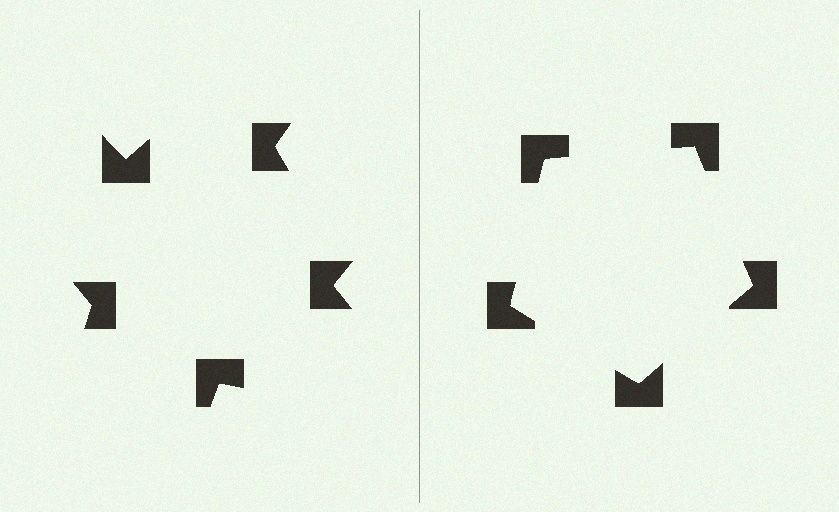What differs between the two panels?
The notched squares are positioned identically on both sides; only the wedge orientations differ. On the right they align to a pentagon; on the left they are misaligned.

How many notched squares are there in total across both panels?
10 — 5 on each side.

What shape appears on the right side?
An illusory pentagon.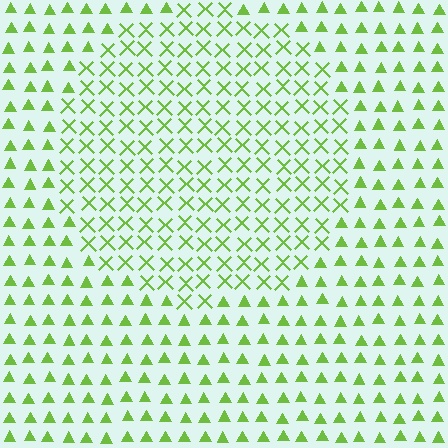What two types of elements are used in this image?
The image uses X marks inside the circle region and triangles outside it.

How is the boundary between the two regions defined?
The boundary is defined by a change in element shape: X marks inside vs. triangles outside. All elements share the same color and spacing.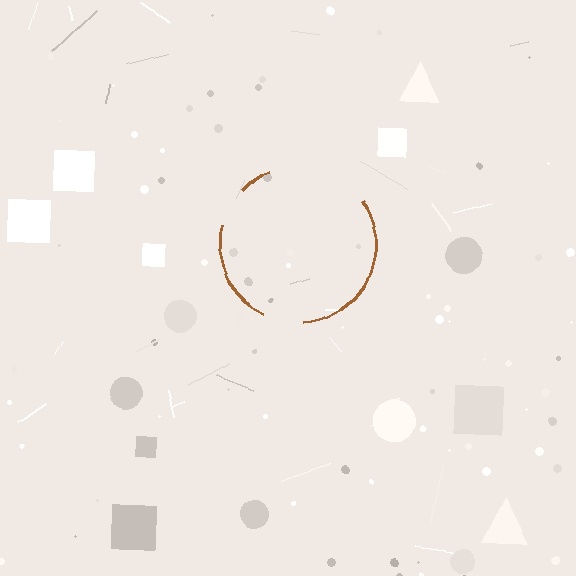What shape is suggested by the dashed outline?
The dashed outline suggests a circle.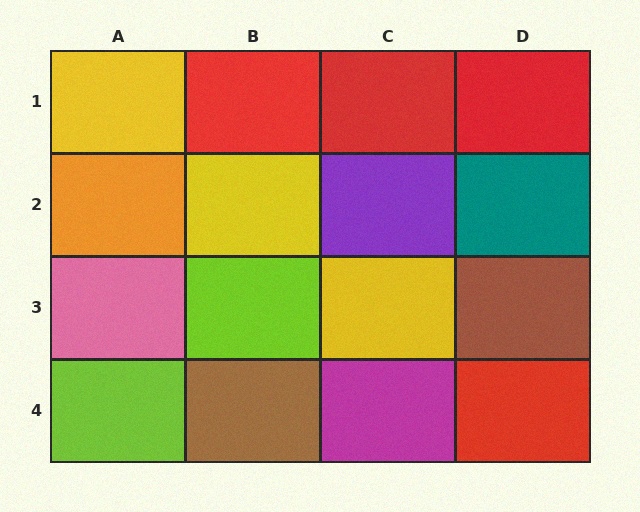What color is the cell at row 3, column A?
Pink.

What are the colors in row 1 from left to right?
Yellow, red, red, red.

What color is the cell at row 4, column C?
Magenta.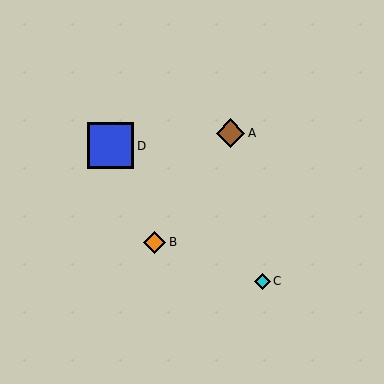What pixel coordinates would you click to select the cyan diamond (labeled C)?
Click at (262, 281) to select the cyan diamond C.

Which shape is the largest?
The blue square (labeled D) is the largest.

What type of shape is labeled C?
Shape C is a cyan diamond.